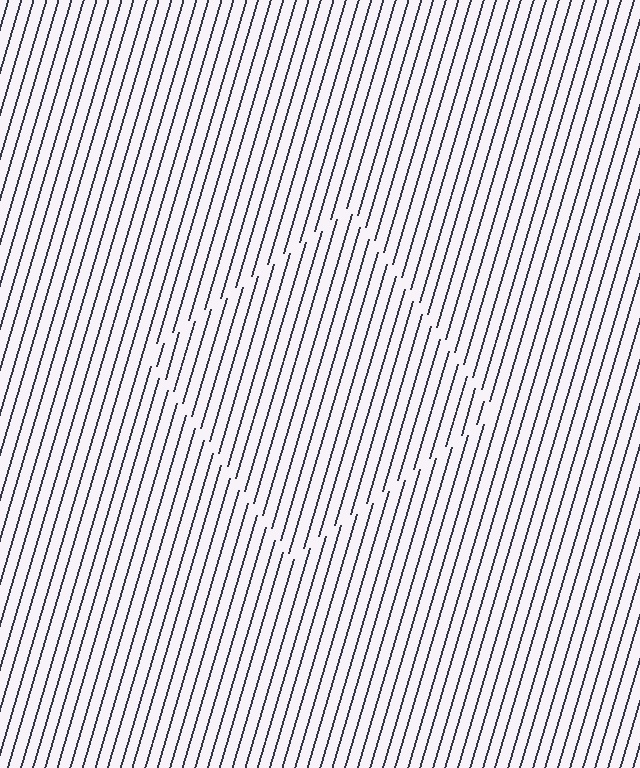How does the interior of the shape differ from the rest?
The interior of the shape contains the same grating, shifted by half a period — the contour is defined by the phase discontinuity where line-ends from the inner and outer gratings abut.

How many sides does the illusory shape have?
4 sides — the line-ends trace a square.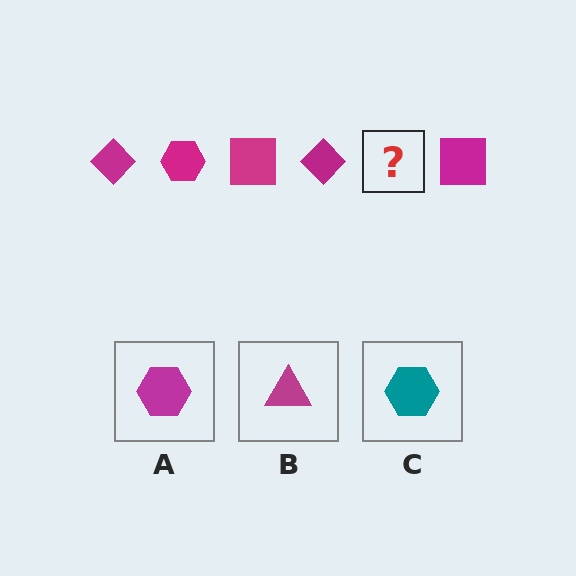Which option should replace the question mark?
Option A.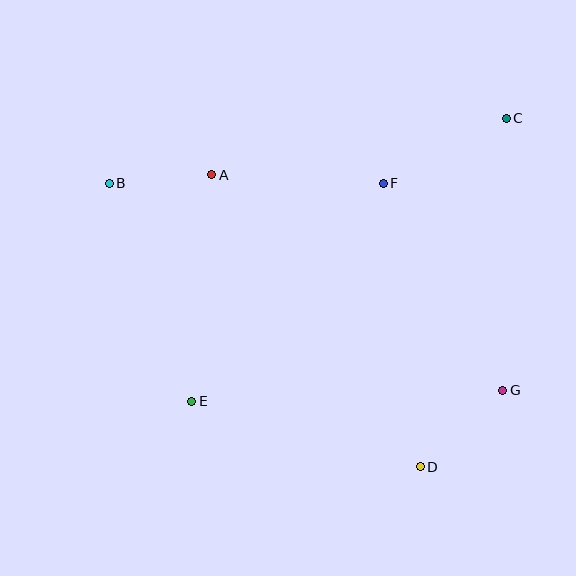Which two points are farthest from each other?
Points B and G are farthest from each other.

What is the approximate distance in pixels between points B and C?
The distance between B and C is approximately 402 pixels.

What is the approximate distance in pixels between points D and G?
The distance between D and G is approximately 112 pixels.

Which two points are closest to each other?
Points A and B are closest to each other.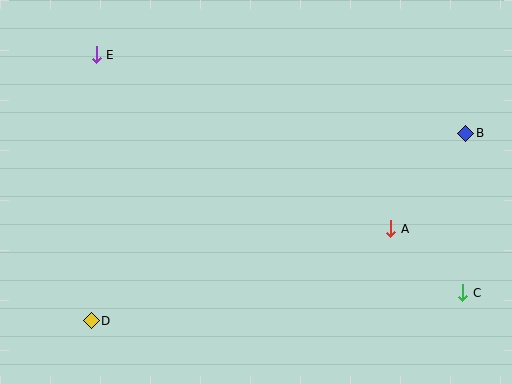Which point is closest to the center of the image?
Point A at (391, 229) is closest to the center.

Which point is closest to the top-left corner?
Point E is closest to the top-left corner.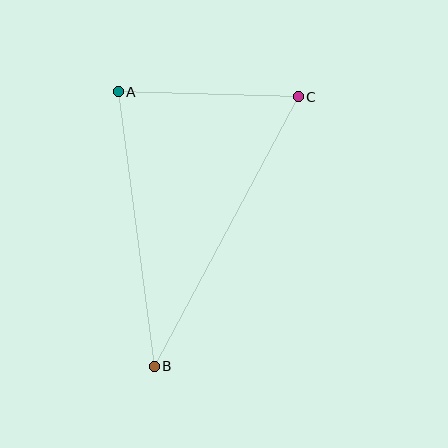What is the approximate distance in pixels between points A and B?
The distance between A and B is approximately 277 pixels.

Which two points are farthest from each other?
Points B and C are farthest from each other.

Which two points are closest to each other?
Points A and C are closest to each other.